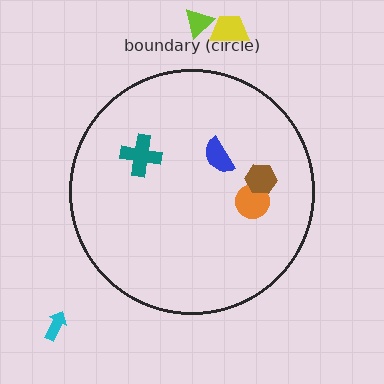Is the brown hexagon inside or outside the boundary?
Inside.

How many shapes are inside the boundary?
4 inside, 3 outside.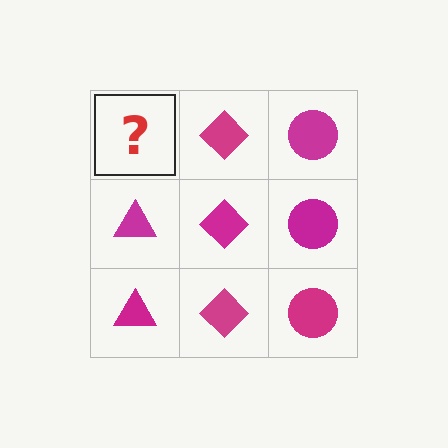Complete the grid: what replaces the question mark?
The question mark should be replaced with a magenta triangle.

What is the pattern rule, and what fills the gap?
The rule is that each column has a consistent shape. The gap should be filled with a magenta triangle.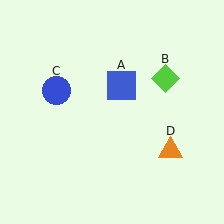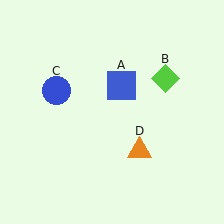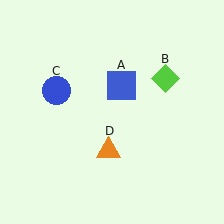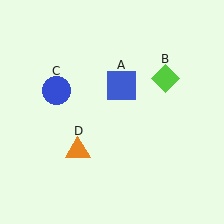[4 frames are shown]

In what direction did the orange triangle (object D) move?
The orange triangle (object D) moved left.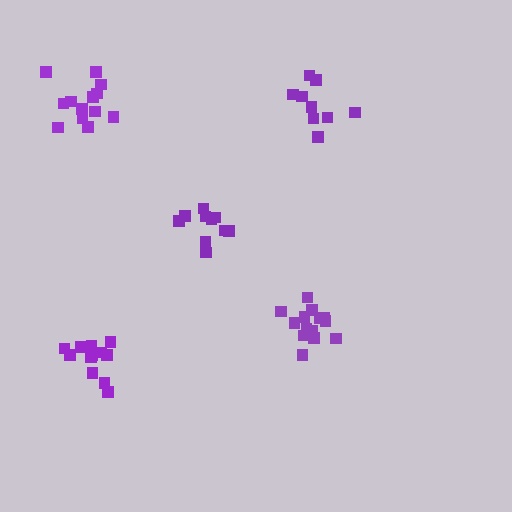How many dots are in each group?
Group 1: 10 dots, Group 2: 13 dots, Group 3: 14 dots, Group 4: 9 dots, Group 5: 12 dots (58 total).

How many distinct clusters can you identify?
There are 5 distinct clusters.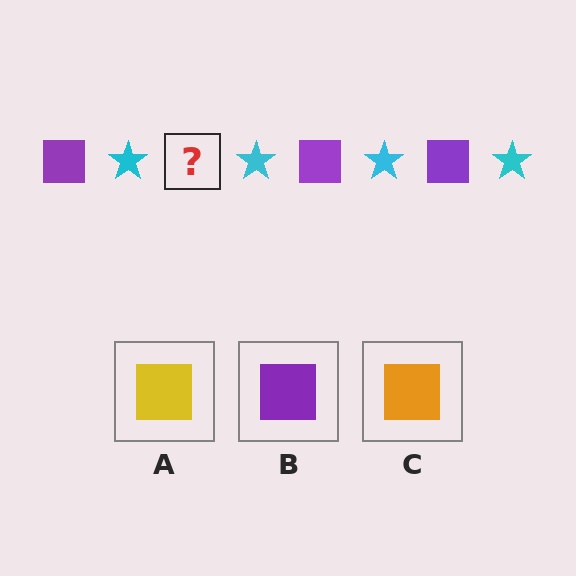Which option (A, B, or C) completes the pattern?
B.